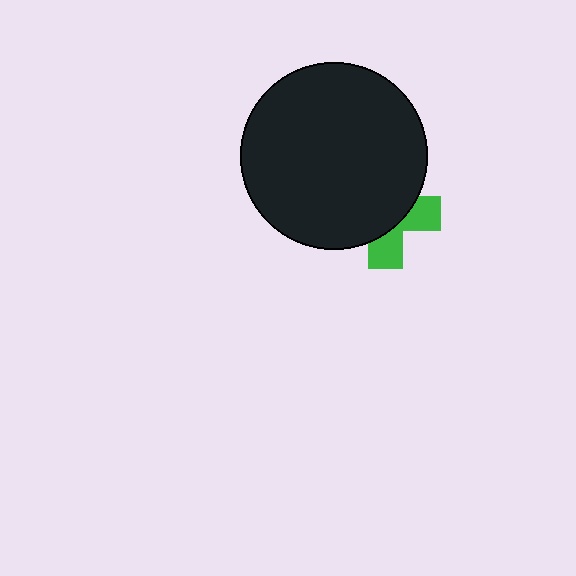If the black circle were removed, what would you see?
You would see the complete green cross.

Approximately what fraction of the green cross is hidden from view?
Roughly 64% of the green cross is hidden behind the black circle.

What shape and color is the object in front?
The object in front is a black circle.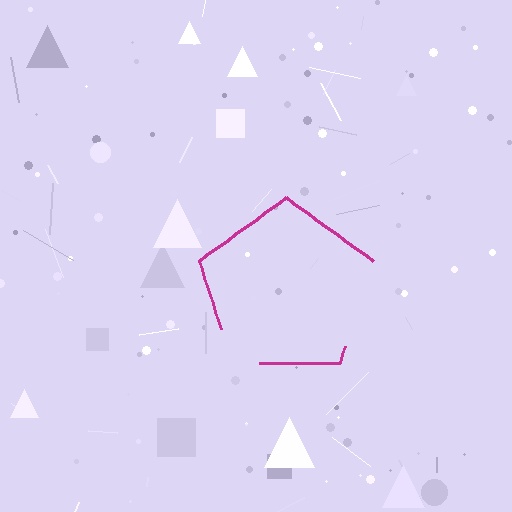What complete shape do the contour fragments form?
The contour fragments form a pentagon.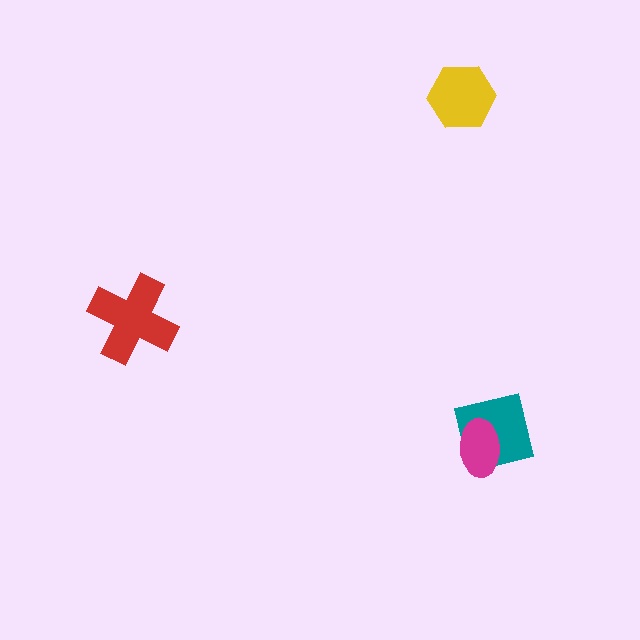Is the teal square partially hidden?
Yes, it is partially covered by another shape.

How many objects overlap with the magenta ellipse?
1 object overlaps with the magenta ellipse.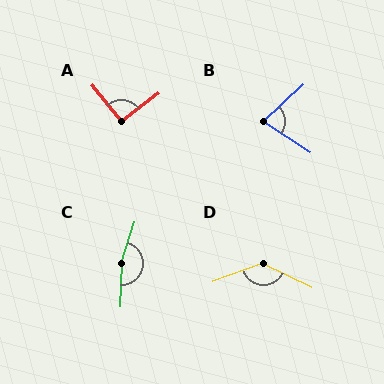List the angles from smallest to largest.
B (76°), A (92°), D (134°), C (164°).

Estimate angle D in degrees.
Approximately 134 degrees.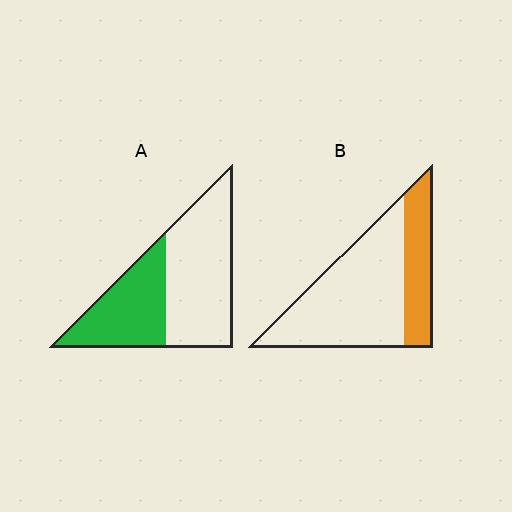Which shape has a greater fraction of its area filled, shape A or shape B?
Shape A.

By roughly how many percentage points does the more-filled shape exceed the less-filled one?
By roughly 10 percentage points (A over B).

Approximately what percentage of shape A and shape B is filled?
A is approximately 40% and B is approximately 30%.